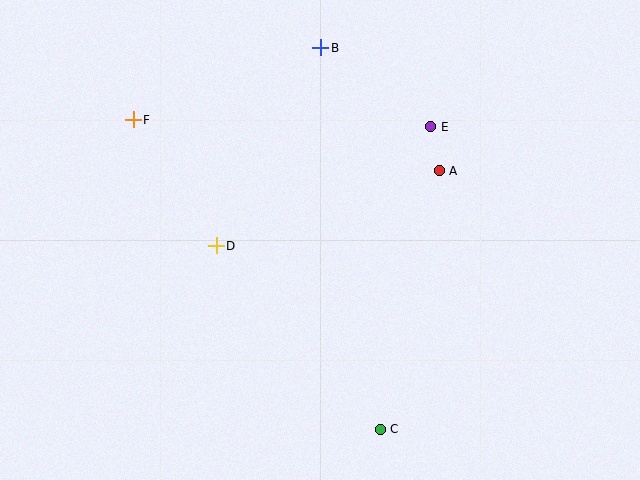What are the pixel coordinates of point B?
Point B is at (321, 48).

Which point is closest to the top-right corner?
Point E is closest to the top-right corner.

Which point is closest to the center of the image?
Point D at (216, 246) is closest to the center.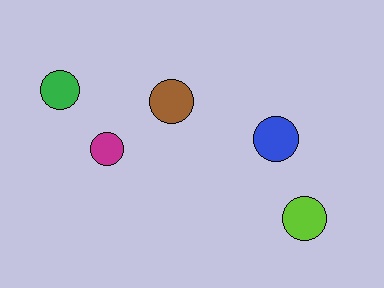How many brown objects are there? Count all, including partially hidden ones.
There is 1 brown object.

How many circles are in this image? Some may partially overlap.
There are 5 circles.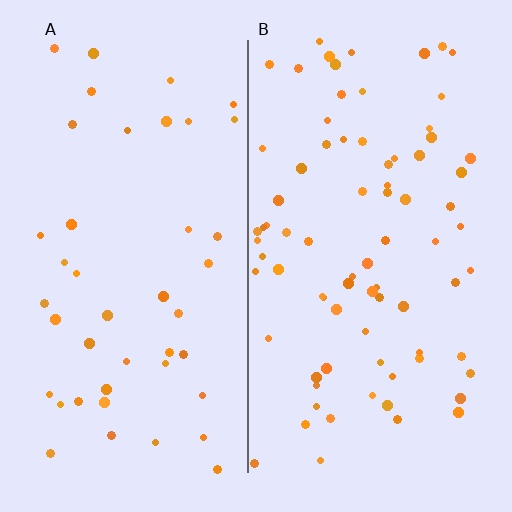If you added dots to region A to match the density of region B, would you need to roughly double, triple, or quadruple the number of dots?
Approximately double.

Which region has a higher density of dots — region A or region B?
B (the right).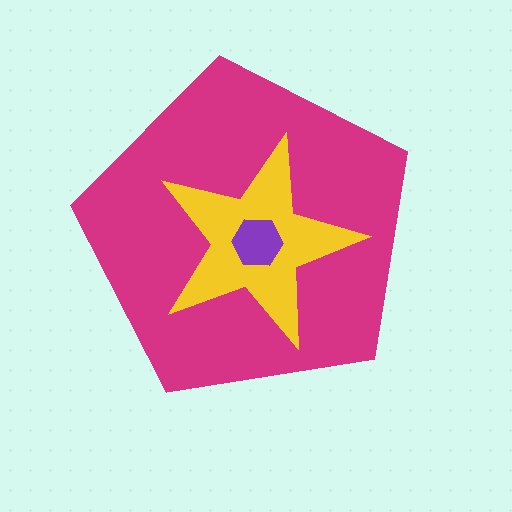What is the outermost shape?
The magenta pentagon.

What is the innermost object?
The purple hexagon.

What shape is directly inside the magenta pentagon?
The yellow star.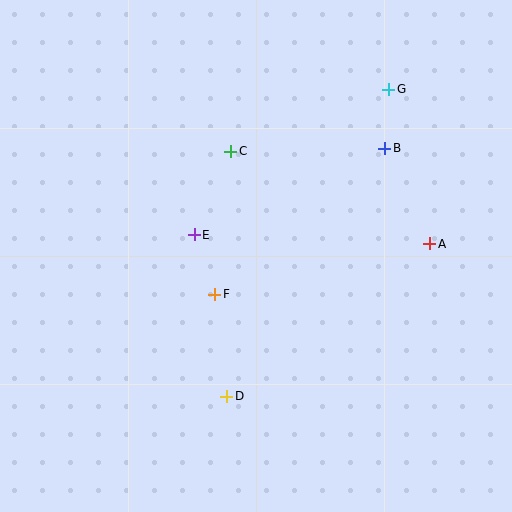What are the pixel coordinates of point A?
Point A is at (430, 244).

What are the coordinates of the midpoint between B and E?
The midpoint between B and E is at (290, 191).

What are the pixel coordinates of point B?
Point B is at (385, 148).